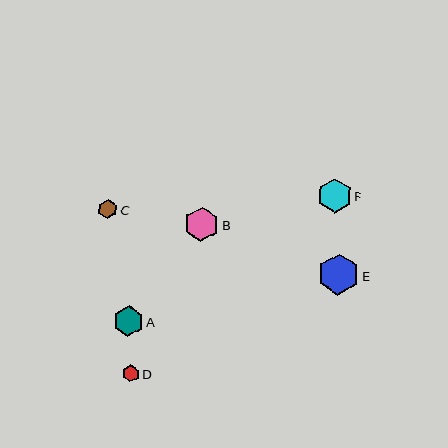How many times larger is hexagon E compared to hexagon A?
Hexagon E is approximately 1.4 times the size of hexagon A.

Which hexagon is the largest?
Hexagon E is the largest with a size of approximately 41 pixels.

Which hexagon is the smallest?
Hexagon D is the smallest with a size of approximately 17 pixels.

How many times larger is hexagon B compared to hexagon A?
Hexagon B is approximately 1.1 times the size of hexagon A.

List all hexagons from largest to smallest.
From largest to smallest: E, F, B, A, C, D.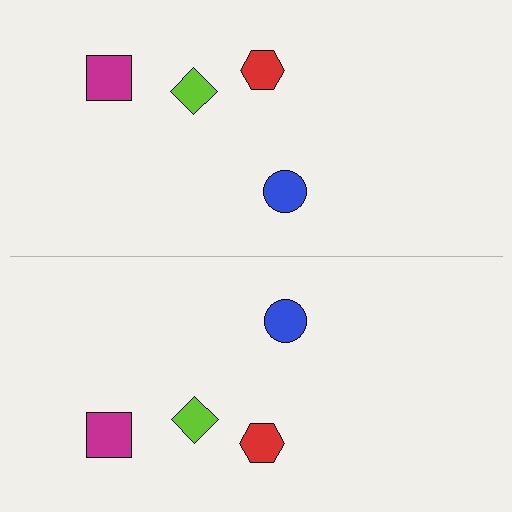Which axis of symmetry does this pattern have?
The pattern has a horizontal axis of symmetry running through the center of the image.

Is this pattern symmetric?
Yes, this pattern has bilateral (reflection) symmetry.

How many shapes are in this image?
There are 8 shapes in this image.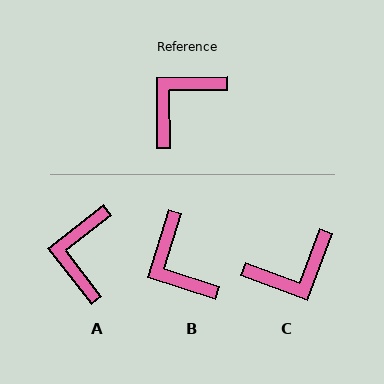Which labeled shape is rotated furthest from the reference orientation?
C, about 159 degrees away.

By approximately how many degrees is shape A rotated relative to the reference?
Approximately 38 degrees counter-clockwise.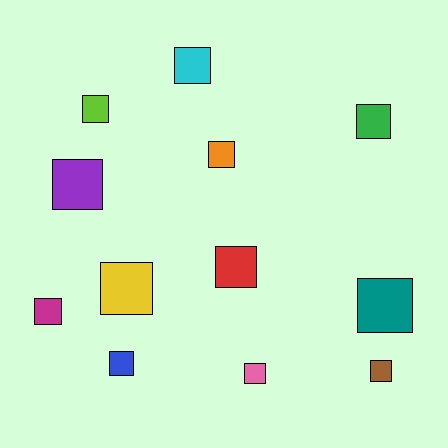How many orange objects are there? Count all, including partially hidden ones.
There is 1 orange object.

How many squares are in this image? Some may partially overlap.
There are 12 squares.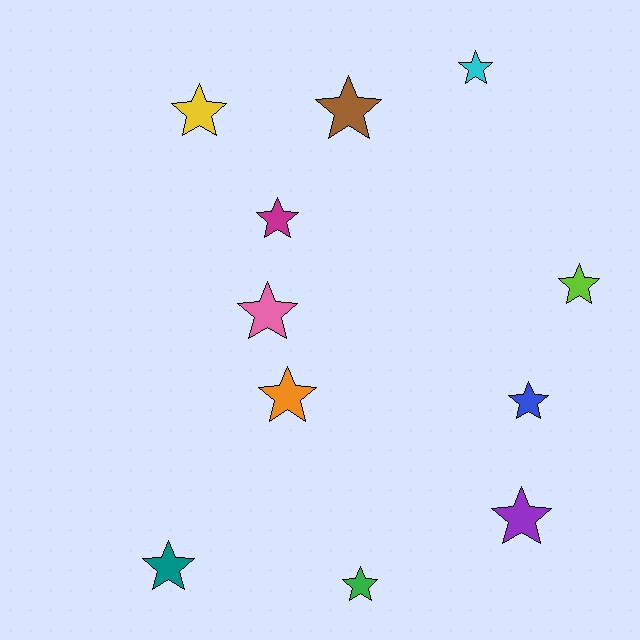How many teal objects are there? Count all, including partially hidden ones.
There is 1 teal object.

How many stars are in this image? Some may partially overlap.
There are 11 stars.